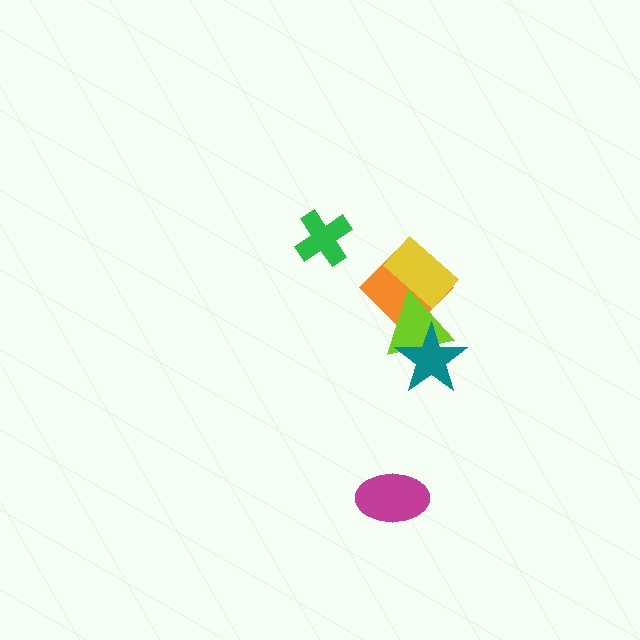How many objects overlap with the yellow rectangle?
2 objects overlap with the yellow rectangle.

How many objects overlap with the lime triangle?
3 objects overlap with the lime triangle.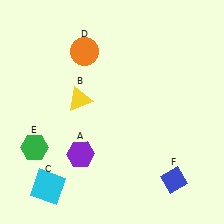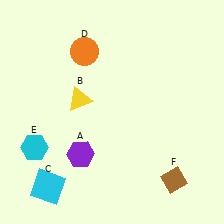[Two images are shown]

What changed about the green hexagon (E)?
In Image 1, E is green. In Image 2, it changed to cyan.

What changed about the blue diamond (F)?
In Image 1, F is blue. In Image 2, it changed to brown.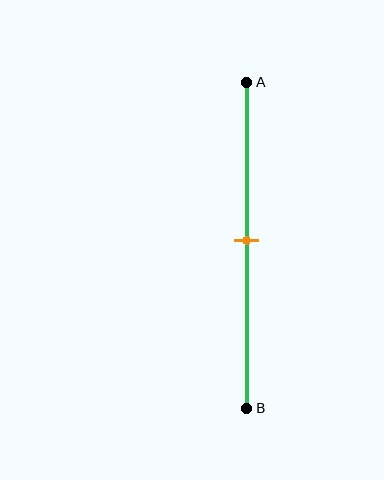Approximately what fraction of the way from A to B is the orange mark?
The orange mark is approximately 50% of the way from A to B.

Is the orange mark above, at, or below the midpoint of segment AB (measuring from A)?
The orange mark is approximately at the midpoint of segment AB.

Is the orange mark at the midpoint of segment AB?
Yes, the mark is approximately at the midpoint.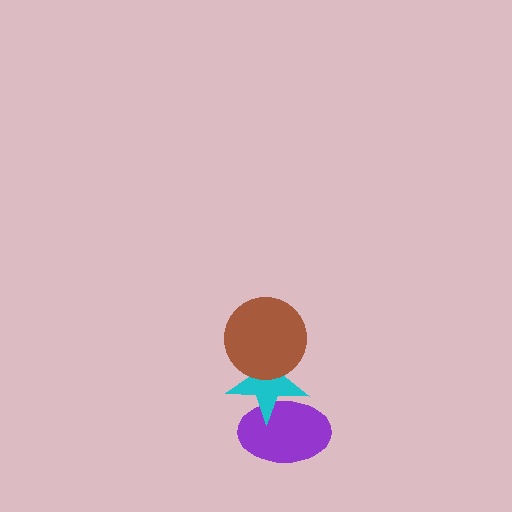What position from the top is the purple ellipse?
The purple ellipse is 3rd from the top.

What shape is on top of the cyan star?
The brown circle is on top of the cyan star.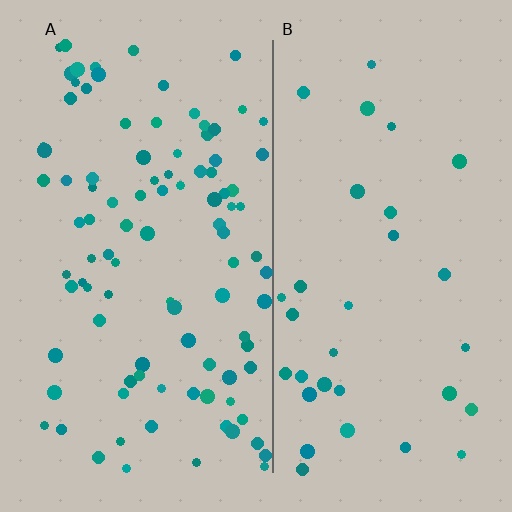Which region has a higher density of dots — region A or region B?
A (the left).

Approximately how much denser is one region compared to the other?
Approximately 3.0× — region A over region B.